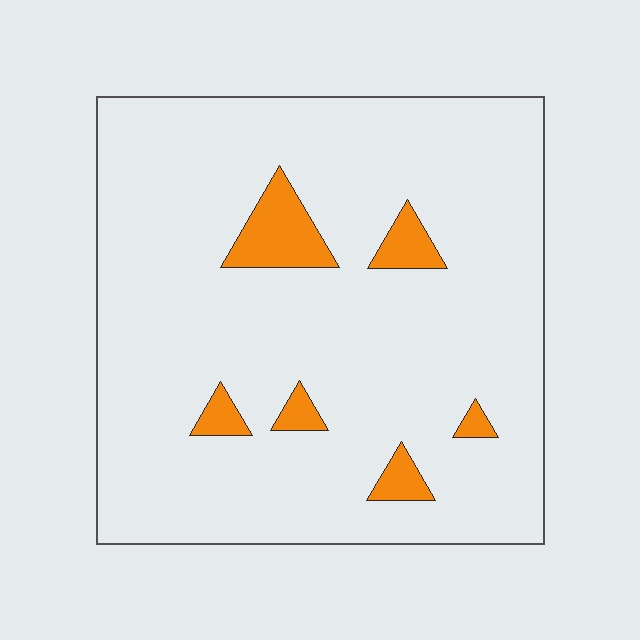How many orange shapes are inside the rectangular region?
6.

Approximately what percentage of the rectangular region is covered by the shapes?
Approximately 10%.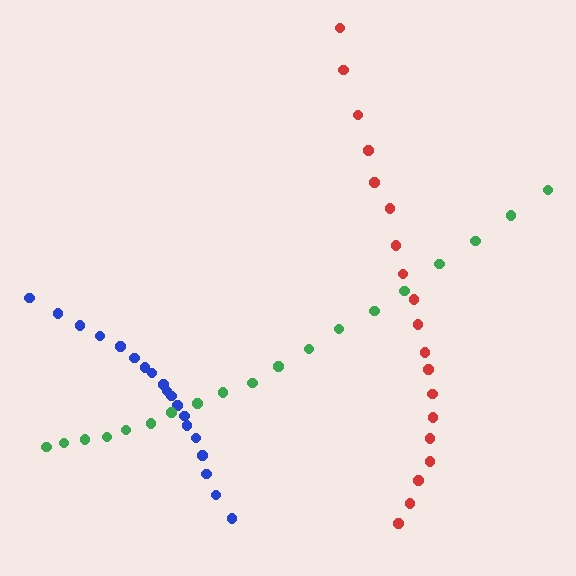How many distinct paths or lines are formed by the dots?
There are 3 distinct paths.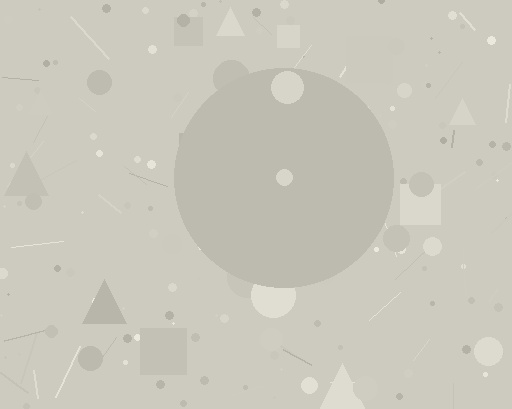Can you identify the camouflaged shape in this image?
The camouflaged shape is a circle.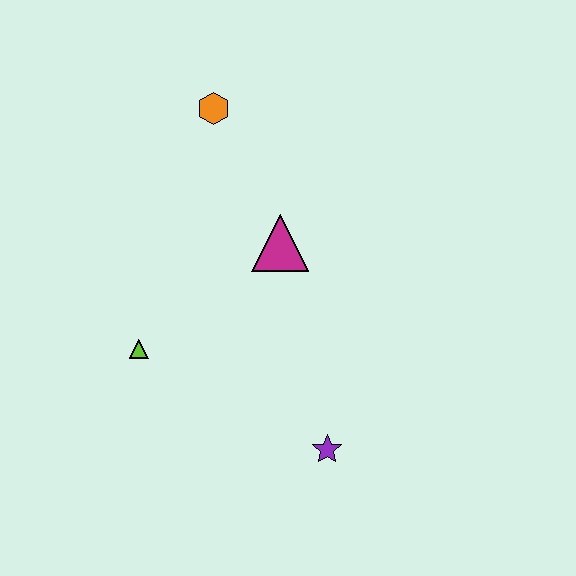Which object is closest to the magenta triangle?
The orange hexagon is closest to the magenta triangle.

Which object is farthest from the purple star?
The orange hexagon is farthest from the purple star.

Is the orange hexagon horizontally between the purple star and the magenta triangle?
No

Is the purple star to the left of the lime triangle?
No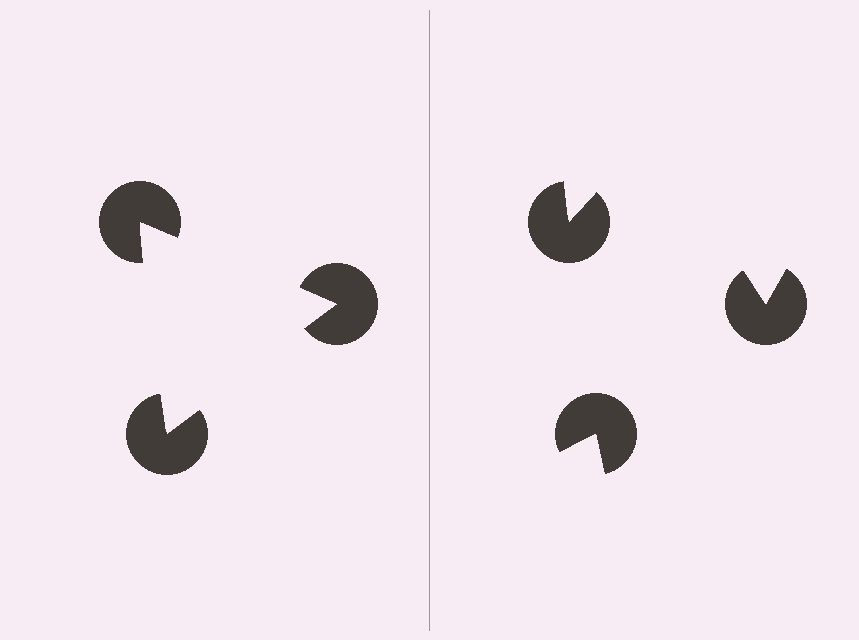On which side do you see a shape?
An illusory triangle appears on the left side. On the right side the wedge cuts are rotated, so no coherent shape forms.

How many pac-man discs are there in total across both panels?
6 — 3 on each side.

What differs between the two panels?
The pac-man discs are positioned identically on both sides; only the wedge orientations differ. On the left they align to a triangle; on the right they are misaligned.